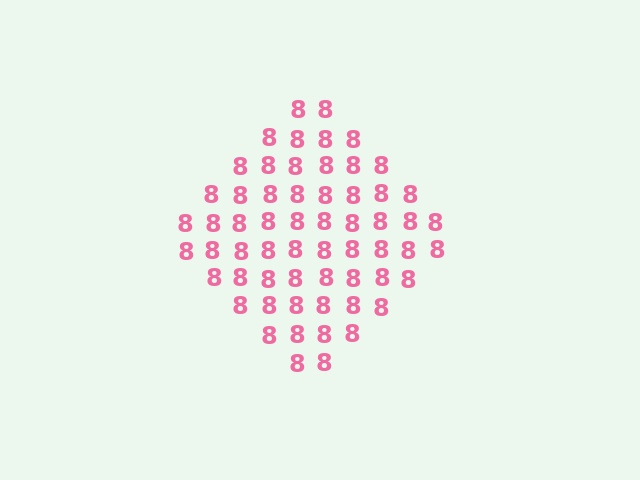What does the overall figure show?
The overall figure shows a diamond.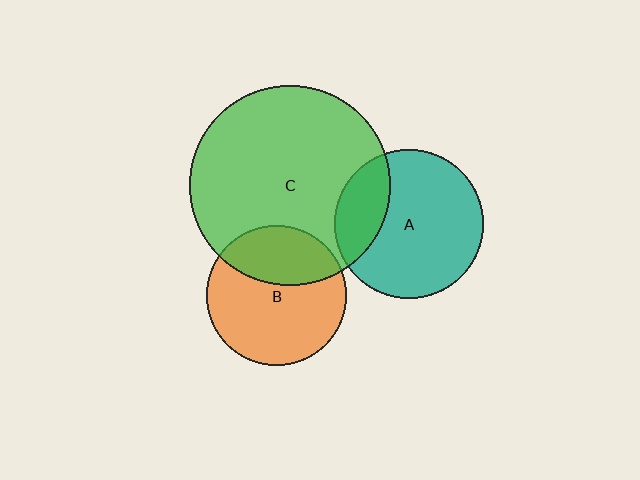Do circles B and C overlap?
Yes.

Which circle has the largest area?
Circle C (green).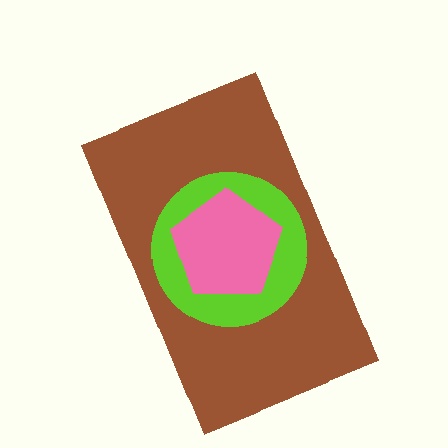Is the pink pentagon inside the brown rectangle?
Yes.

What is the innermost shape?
The pink pentagon.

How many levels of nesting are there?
3.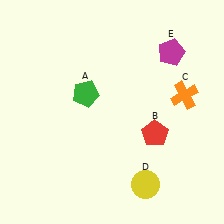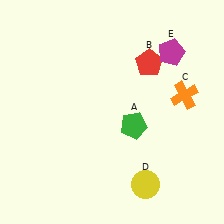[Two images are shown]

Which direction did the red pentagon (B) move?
The red pentagon (B) moved up.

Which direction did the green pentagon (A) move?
The green pentagon (A) moved right.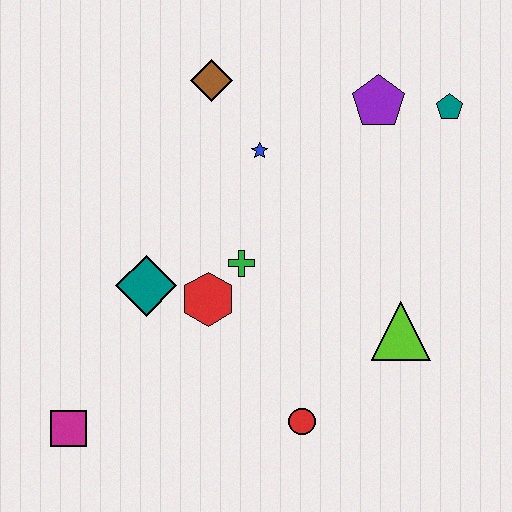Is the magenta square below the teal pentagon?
Yes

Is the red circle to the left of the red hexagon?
No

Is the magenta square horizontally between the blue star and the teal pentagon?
No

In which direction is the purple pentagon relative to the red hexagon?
The purple pentagon is above the red hexagon.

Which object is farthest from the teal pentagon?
The magenta square is farthest from the teal pentagon.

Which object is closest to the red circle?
The lime triangle is closest to the red circle.